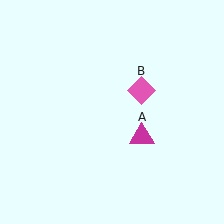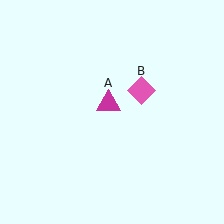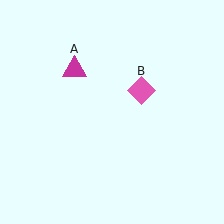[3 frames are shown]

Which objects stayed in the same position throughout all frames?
Pink diamond (object B) remained stationary.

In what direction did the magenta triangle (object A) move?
The magenta triangle (object A) moved up and to the left.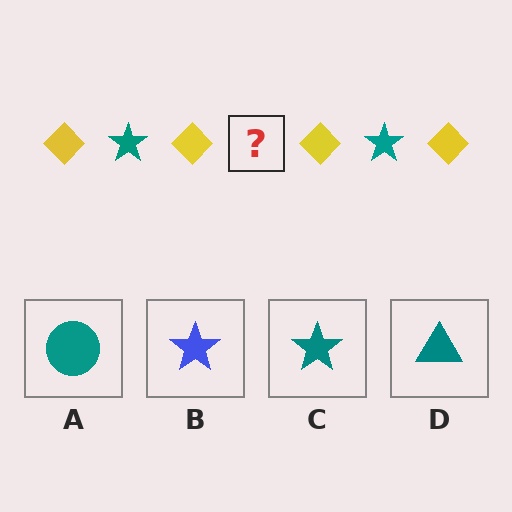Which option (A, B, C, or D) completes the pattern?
C.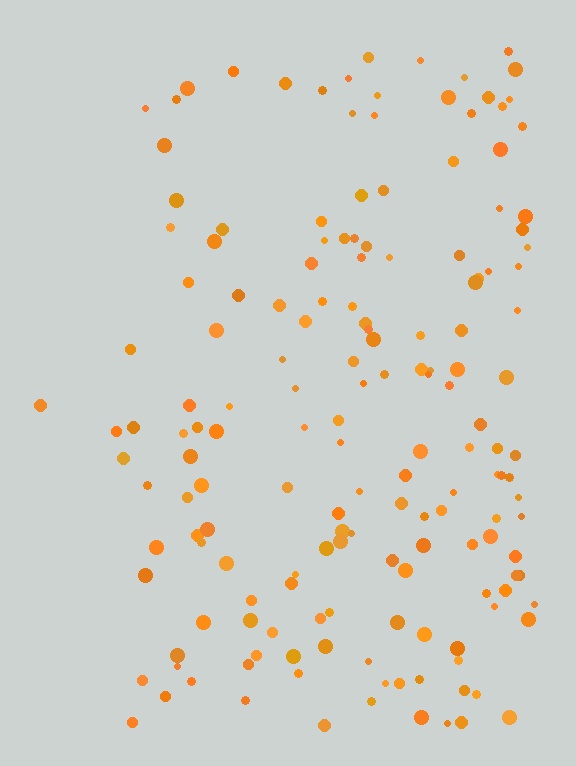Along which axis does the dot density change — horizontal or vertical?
Horizontal.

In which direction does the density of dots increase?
From left to right, with the right side densest.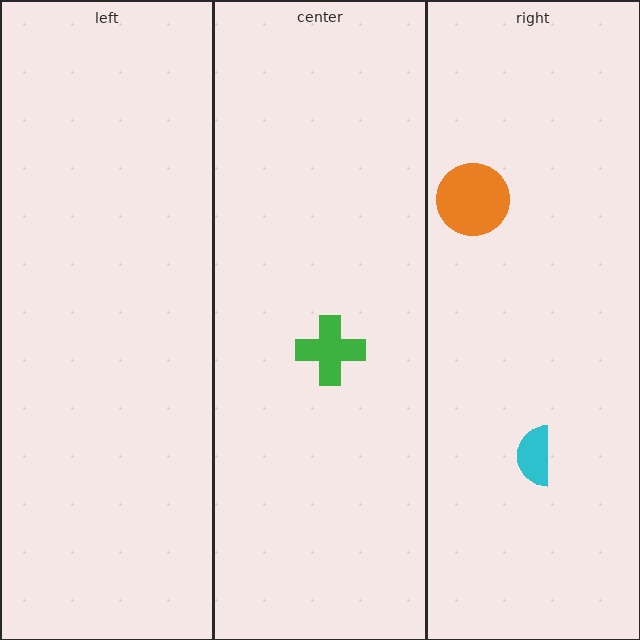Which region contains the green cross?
The center region.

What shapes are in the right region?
The cyan semicircle, the orange circle.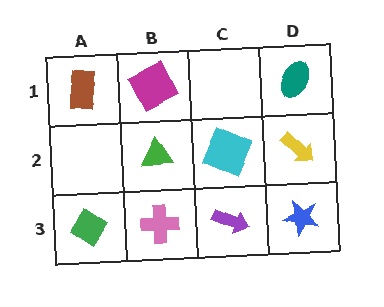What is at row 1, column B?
A magenta square.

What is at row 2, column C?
A cyan square.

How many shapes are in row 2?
3 shapes.